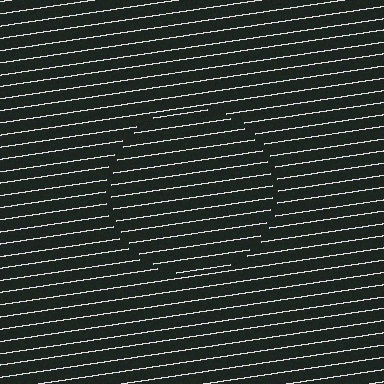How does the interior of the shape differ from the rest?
The interior of the shape contains the same grating, shifted by half a period — the contour is defined by the phase discontinuity where line-ends from the inner and outer gratings abut.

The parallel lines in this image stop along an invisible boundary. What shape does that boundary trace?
An illusory circle. The interior of the shape contains the same grating, shifted by half a period — the contour is defined by the phase discontinuity where line-ends from the inner and outer gratings abut.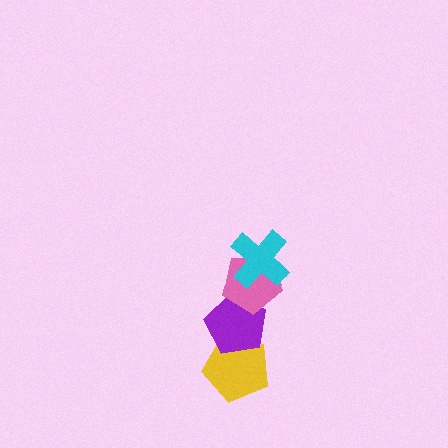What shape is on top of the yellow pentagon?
The purple pentagon is on top of the yellow pentagon.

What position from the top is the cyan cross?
The cyan cross is 1st from the top.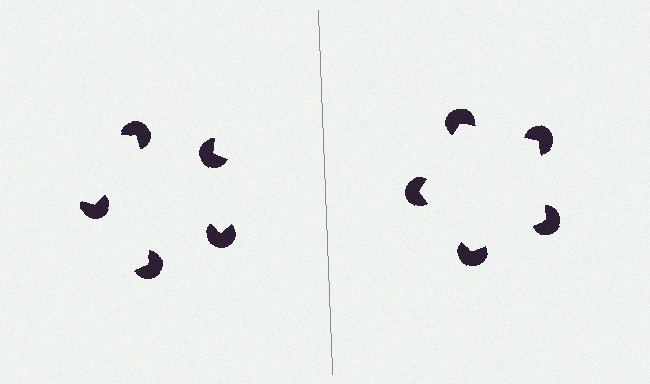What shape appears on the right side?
An illusory pentagon.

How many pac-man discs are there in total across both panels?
10 — 5 on each side.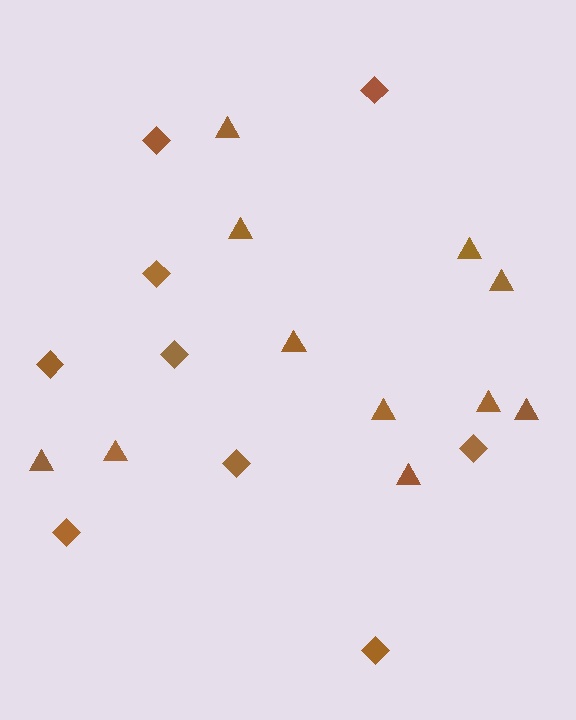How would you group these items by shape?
There are 2 groups: one group of diamonds (9) and one group of triangles (11).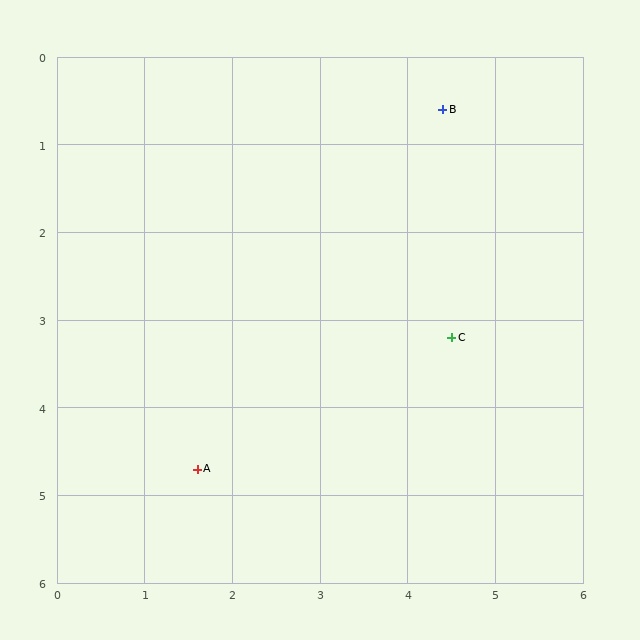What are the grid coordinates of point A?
Point A is at approximately (1.6, 4.7).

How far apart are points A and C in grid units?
Points A and C are about 3.3 grid units apart.